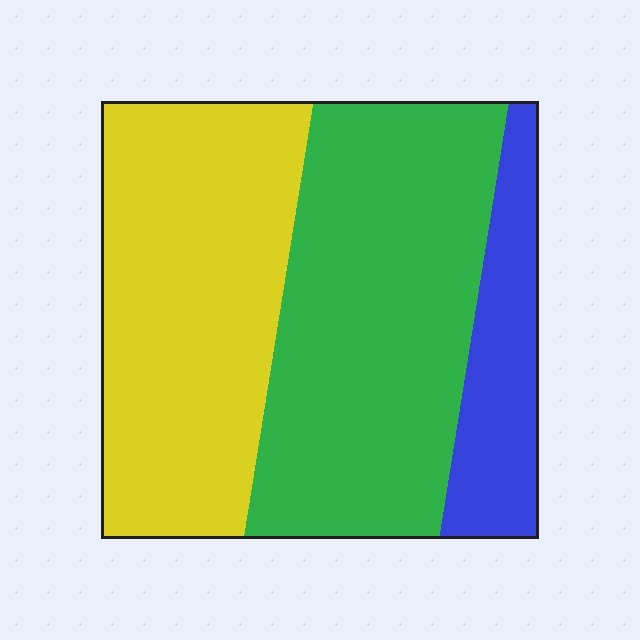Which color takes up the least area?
Blue, at roughly 15%.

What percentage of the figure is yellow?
Yellow takes up about two fifths (2/5) of the figure.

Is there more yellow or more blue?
Yellow.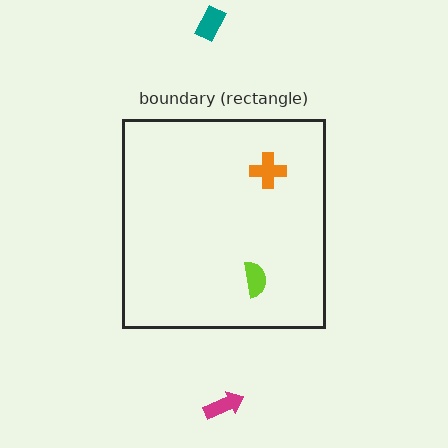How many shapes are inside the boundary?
2 inside, 2 outside.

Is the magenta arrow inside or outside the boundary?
Outside.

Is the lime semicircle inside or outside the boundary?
Inside.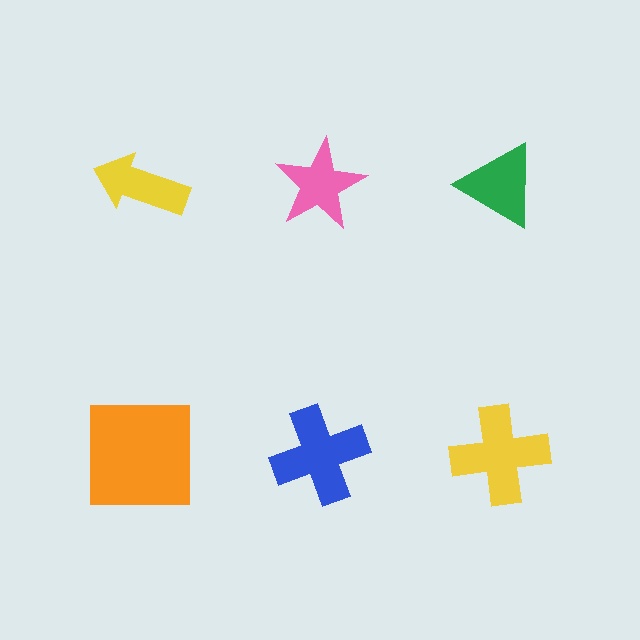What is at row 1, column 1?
A yellow arrow.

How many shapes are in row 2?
3 shapes.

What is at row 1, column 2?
A pink star.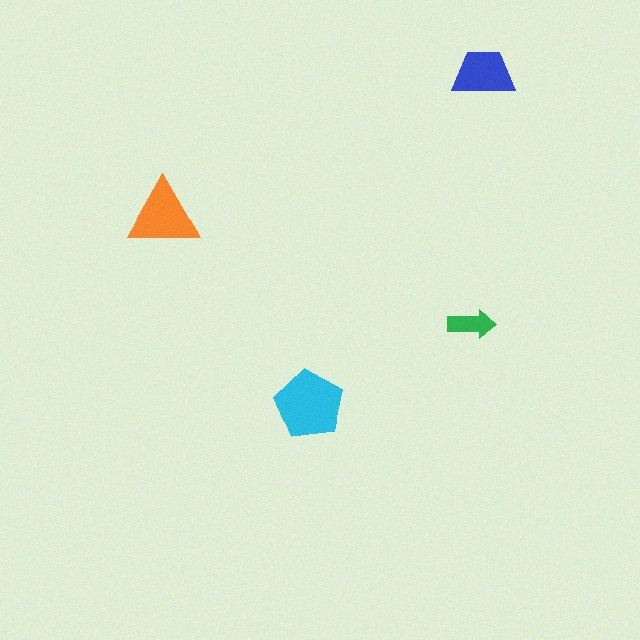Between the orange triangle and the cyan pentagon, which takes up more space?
The cyan pentagon.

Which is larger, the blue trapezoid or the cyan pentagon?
The cyan pentagon.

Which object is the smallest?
The green arrow.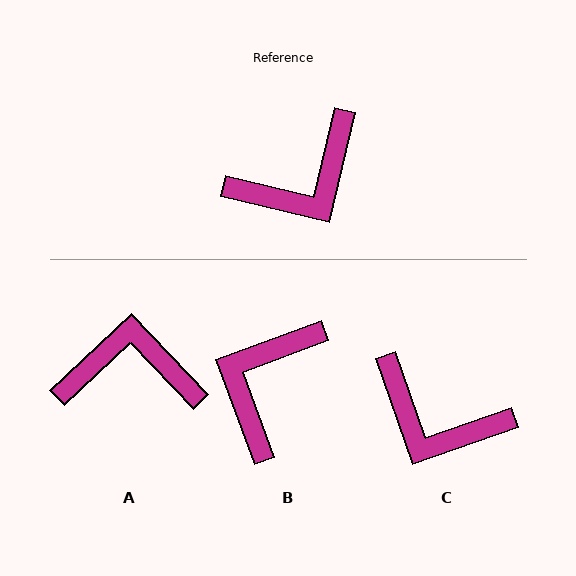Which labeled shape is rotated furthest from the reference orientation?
A, about 147 degrees away.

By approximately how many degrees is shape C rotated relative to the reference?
Approximately 58 degrees clockwise.